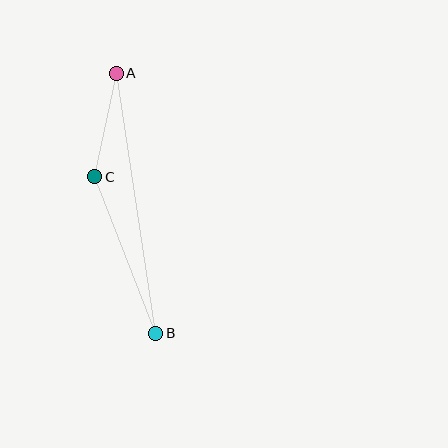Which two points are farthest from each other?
Points A and B are farthest from each other.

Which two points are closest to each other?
Points A and C are closest to each other.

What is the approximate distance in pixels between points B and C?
The distance between B and C is approximately 168 pixels.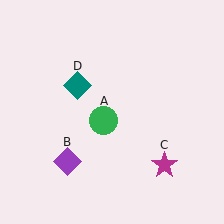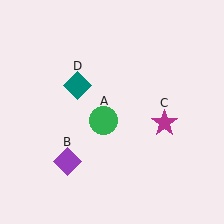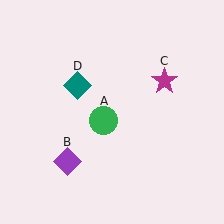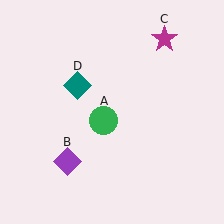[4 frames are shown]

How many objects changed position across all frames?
1 object changed position: magenta star (object C).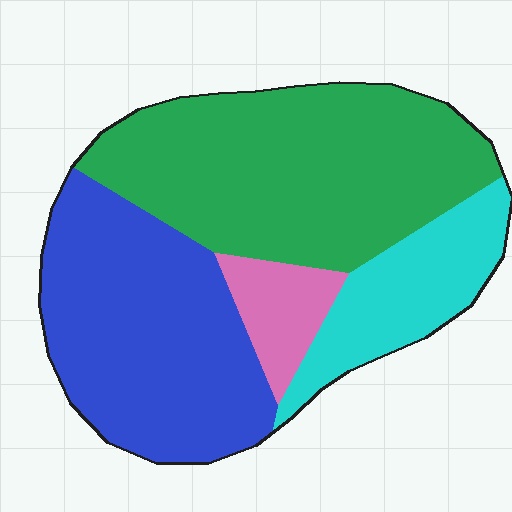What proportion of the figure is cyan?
Cyan takes up about one sixth (1/6) of the figure.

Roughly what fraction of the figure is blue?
Blue takes up about one third (1/3) of the figure.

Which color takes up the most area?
Green, at roughly 40%.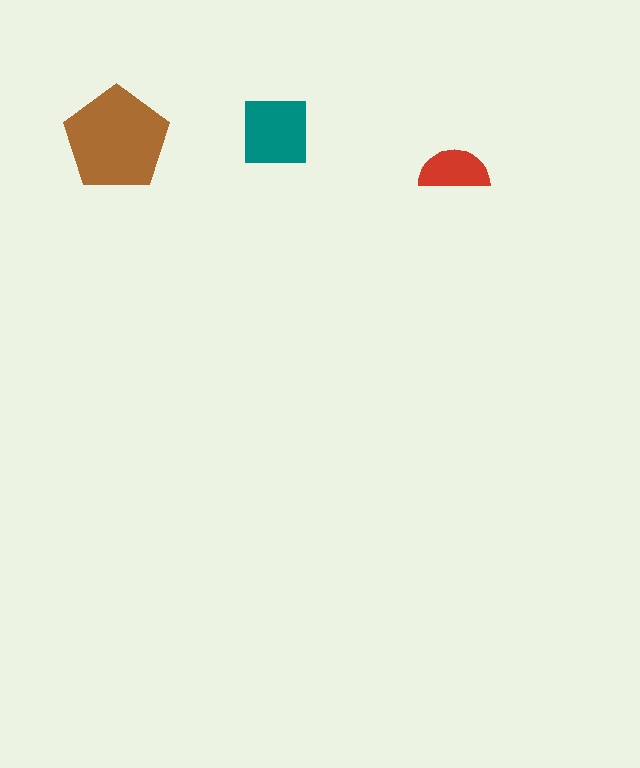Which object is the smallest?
The red semicircle.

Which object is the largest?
The brown pentagon.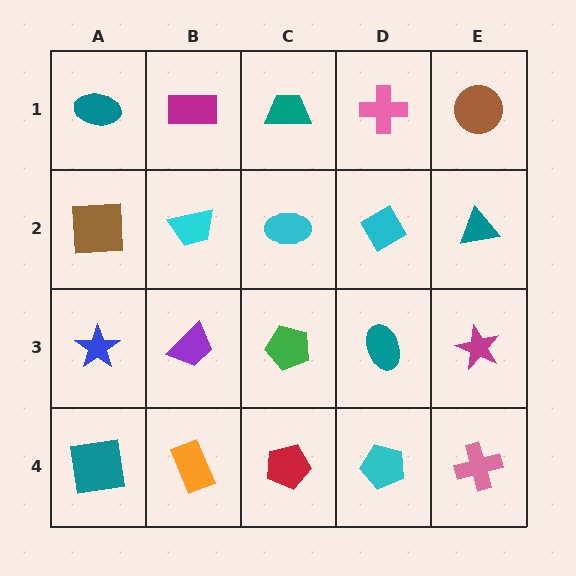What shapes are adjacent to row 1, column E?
A teal triangle (row 2, column E), a pink cross (row 1, column D).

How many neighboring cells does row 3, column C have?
4.